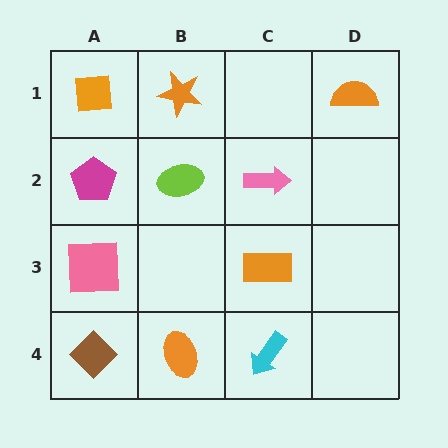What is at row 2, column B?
A lime ellipse.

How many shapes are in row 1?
3 shapes.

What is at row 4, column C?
A cyan arrow.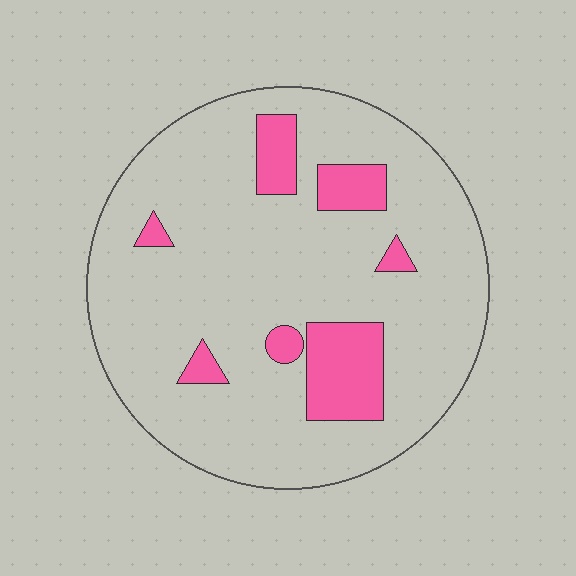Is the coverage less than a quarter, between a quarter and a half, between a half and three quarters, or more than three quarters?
Less than a quarter.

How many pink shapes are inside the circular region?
7.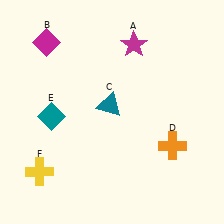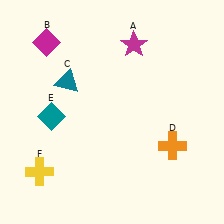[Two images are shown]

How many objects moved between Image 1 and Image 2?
1 object moved between the two images.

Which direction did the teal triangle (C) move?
The teal triangle (C) moved left.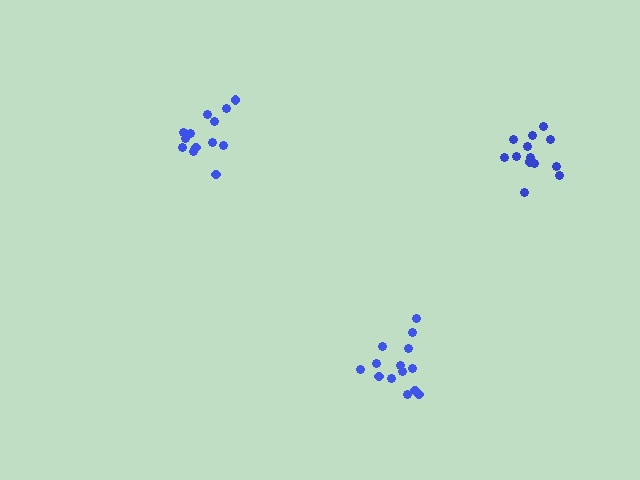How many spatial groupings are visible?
There are 3 spatial groupings.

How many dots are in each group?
Group 1: 14 dots, Group 2: 13 dots, Group 3: 13 dots (40 total).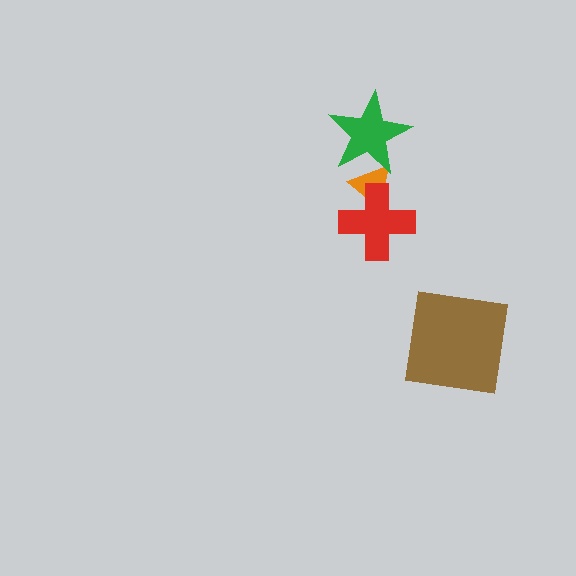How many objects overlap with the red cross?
1 object overlaps with the red cross.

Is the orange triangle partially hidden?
Yes, it is partially covered by another shape.